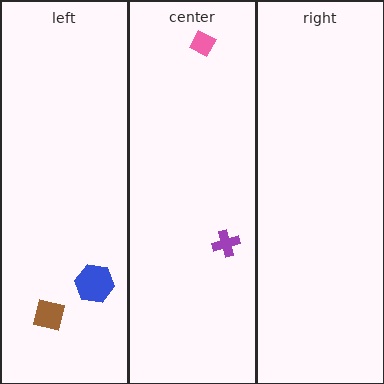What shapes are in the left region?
The blue hexagon, the brown square.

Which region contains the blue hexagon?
The left region.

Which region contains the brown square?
The left region.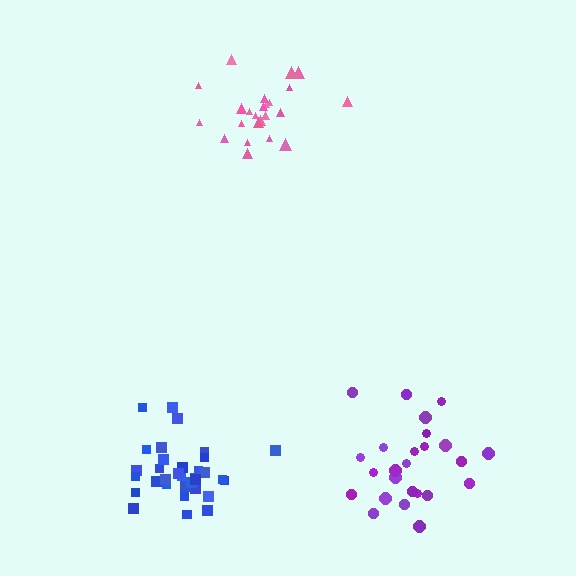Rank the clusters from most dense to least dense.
blue, pink, purple.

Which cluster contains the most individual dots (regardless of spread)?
Blue (34).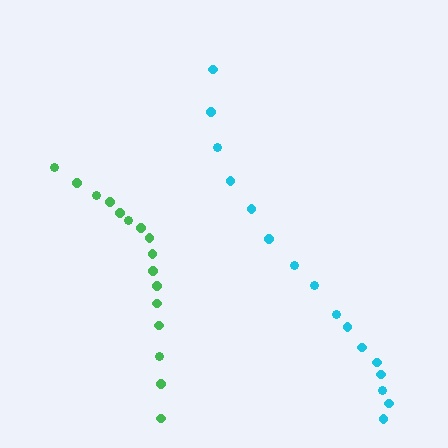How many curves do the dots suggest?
There are 2 distinct paths.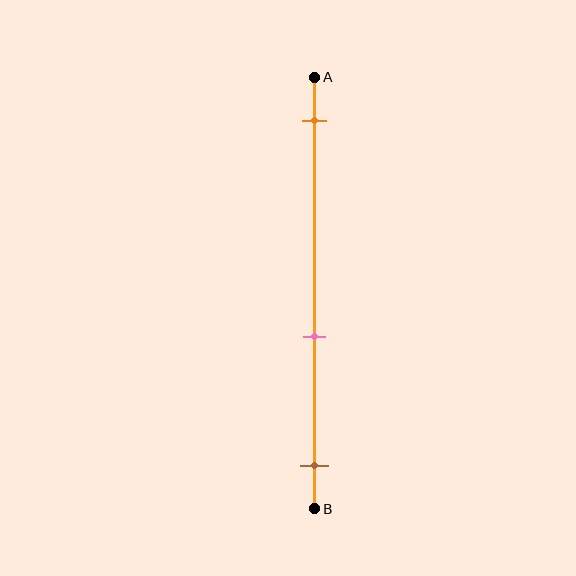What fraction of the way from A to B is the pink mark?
The pink mark is approximately 60% (0.6) of the way from A to B.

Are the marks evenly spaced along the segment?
No, the marks are not evenly spaced.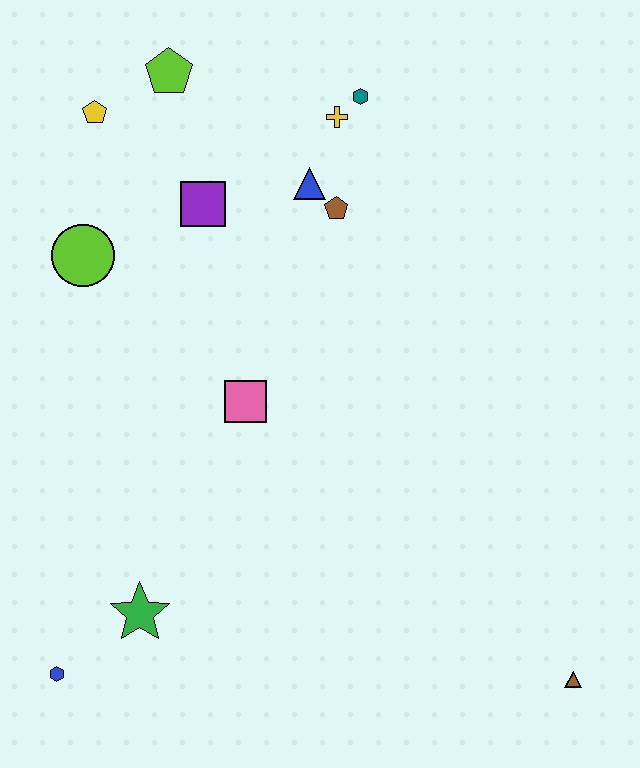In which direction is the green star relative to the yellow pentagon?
The green star is below the yellow pentagon.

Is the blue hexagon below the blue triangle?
Yes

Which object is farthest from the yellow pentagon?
The brown triangle is farthest from the yellow pentagon.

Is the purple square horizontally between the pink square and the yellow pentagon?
Yes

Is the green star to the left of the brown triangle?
Yes